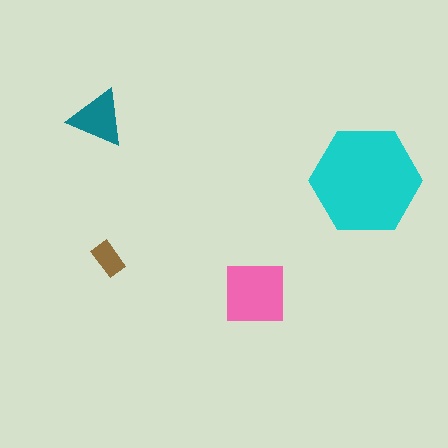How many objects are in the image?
There are 4 objects in the image.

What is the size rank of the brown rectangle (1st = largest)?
4th.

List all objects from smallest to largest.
The brown rectangle, the teal triangle, the pink square, the cyan hexagon.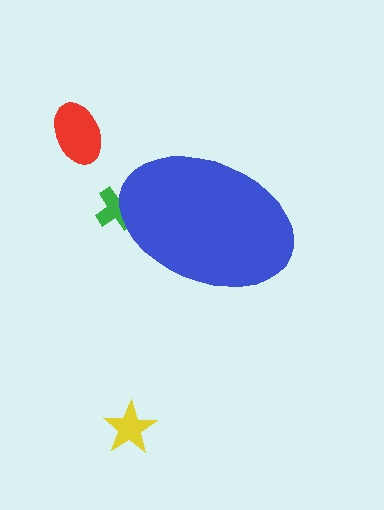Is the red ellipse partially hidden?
No, the red ellipse is fully visible.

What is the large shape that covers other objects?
A blue ellipse.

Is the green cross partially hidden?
Yes, the green cross is partially hidden behind the blue ellipse.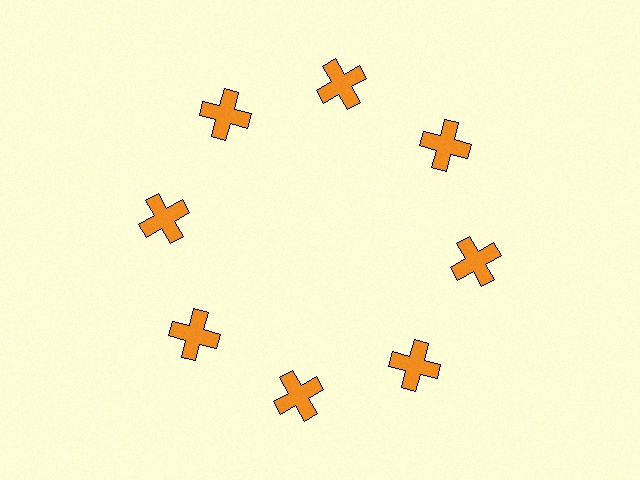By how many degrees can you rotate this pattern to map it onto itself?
The pattern maps onto itself every 45 degrees of rotation.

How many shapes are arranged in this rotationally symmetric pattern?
There are 8 shapes, arranged in 8 groups of 1.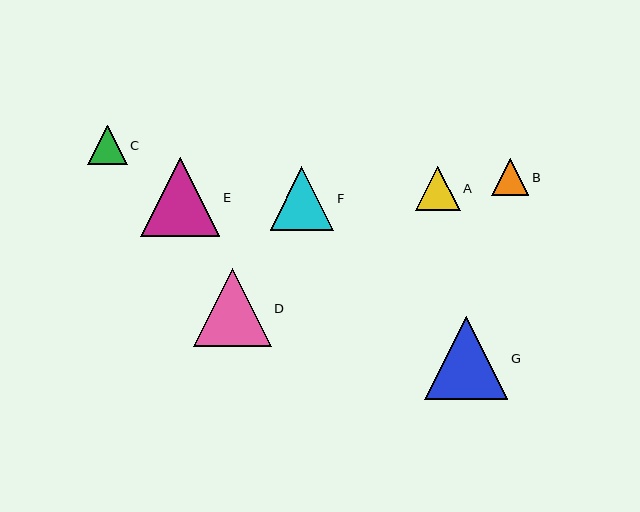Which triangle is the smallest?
Triangle B is the smallest with a size of approximately 37 pixels.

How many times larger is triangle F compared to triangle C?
Triangle F is approximately 1.6 times the size of triangle C.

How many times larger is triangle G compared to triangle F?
Triangle G is approximately 1.3 times the size of triangle F.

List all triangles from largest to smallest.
From largest to smallest: G, E, D, F, A, C, B.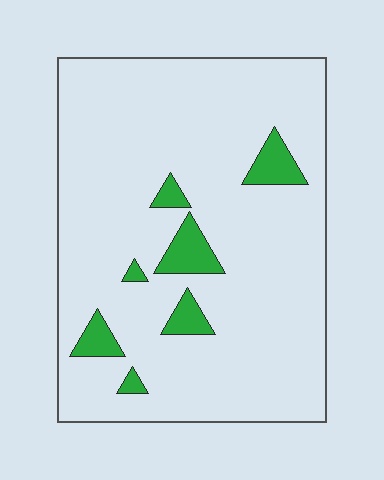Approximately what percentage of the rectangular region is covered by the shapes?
Approximately 10%.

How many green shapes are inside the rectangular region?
7.